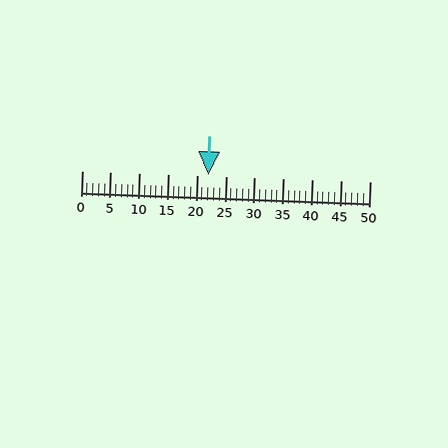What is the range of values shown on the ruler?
The ruler shows values from 0 to 50.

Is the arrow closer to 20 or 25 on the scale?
The arrow is closer to 20.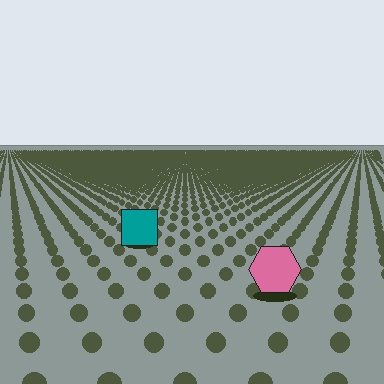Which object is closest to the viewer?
The pink hexagon is closest. The texture marks near it are larger and more spread out.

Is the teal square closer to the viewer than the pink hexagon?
No. The pink hexagon is closer — you can tell from the texture gradient: the ground texture is coarser near it.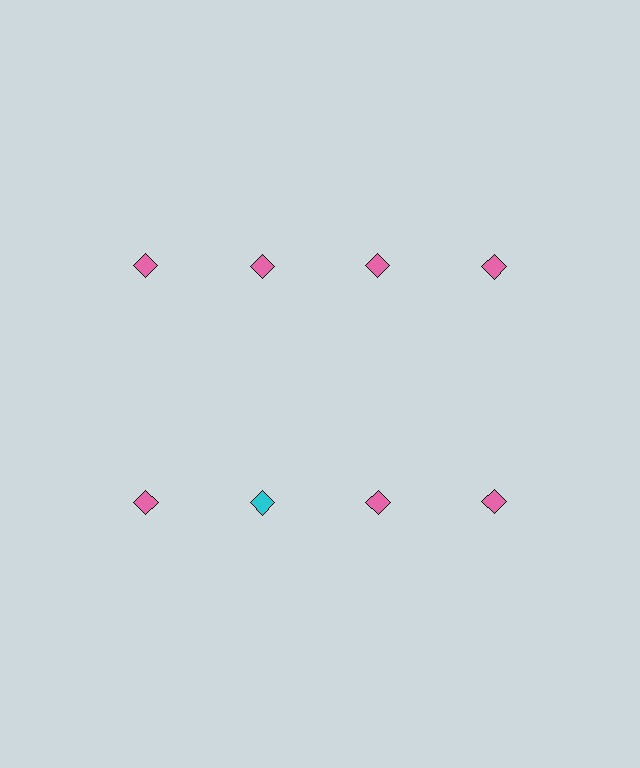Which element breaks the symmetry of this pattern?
The cyan diamond in the second row, second from left column breaks the symmetry. All other shapes are pink diamonds.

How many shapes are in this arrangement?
There are 8 shapes arranged in a grid pattern.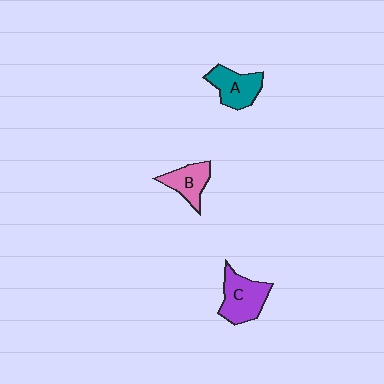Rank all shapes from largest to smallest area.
From largest to smallest: C (purple), A (teal), B (pink).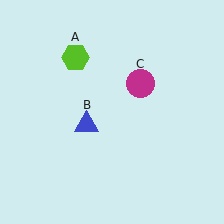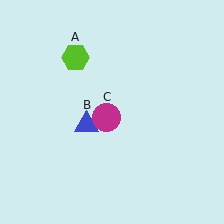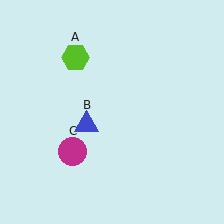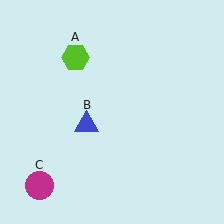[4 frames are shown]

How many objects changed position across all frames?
1 object changed position: magenta circle (object C).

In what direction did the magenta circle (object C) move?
The magenta circle (object C) moved down and to the left.